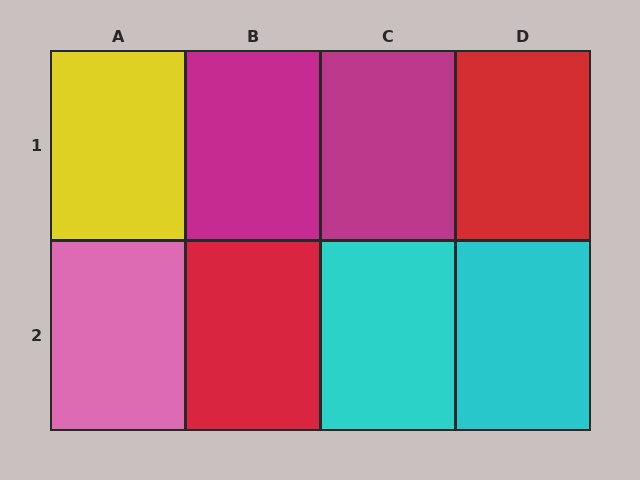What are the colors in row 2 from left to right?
Pink, red, cyan, cyan.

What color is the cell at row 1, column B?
Magenta.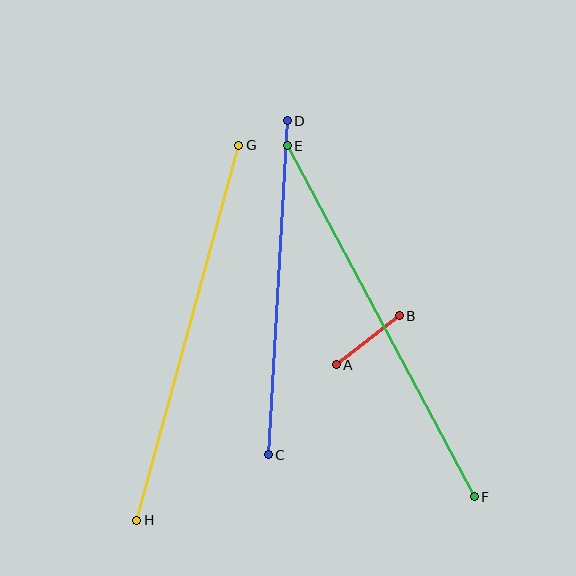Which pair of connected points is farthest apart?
Points E and F are farthest apart.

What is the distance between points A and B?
The distance is approximately 80 pixels.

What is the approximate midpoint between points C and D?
The midpoint is at approximately (278, 288) pixels.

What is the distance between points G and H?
The distance is approximately 388 pixels.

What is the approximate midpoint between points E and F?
The midpoint is at approximately (381, 321) pixels.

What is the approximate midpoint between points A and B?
The midpoint is at approximately (368, 340) pixels.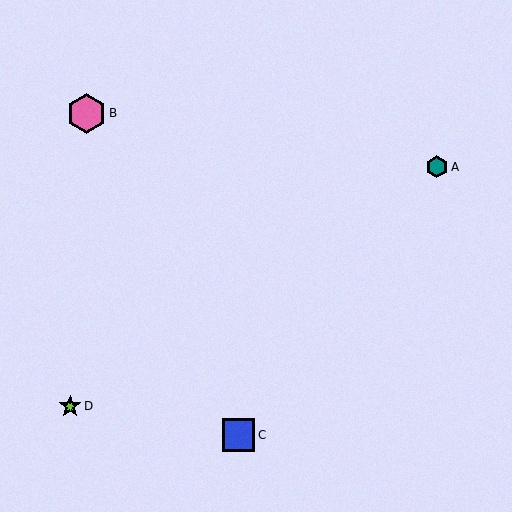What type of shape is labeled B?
Shape B is a pink hexagon.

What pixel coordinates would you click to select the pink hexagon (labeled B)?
Click at (86, 113) to select the pink hexagon B.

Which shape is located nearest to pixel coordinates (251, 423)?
The blue square (labeled C) at (238, 435) is nearest to that location.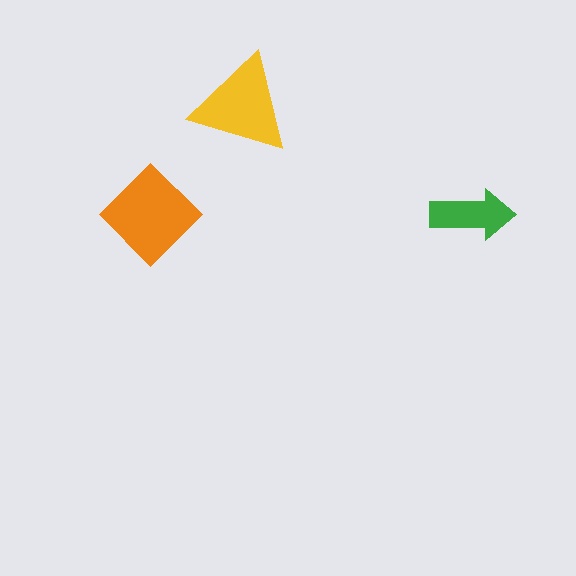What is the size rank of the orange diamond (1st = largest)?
1st.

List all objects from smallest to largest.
The green arrow, the yellow triangle, the orange diamond.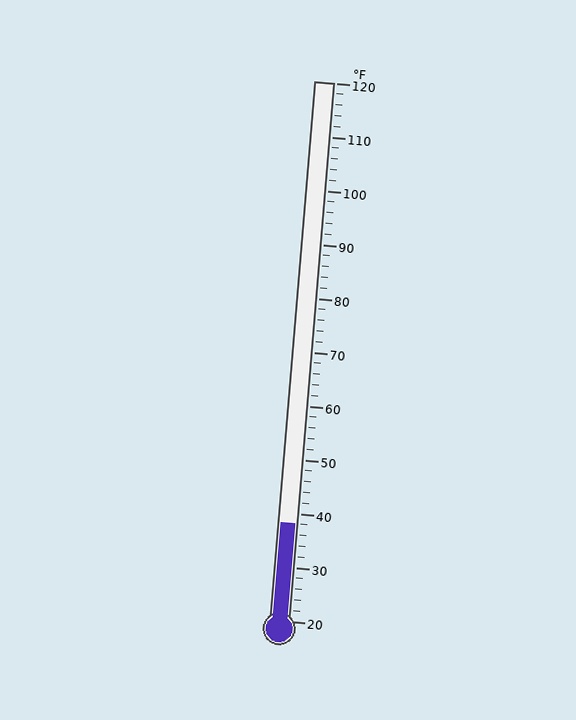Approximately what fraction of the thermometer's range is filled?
The thermometer is filled to approximately 20% of its range.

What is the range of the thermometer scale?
The thermometer scale ranges from 20°F to 120°F.